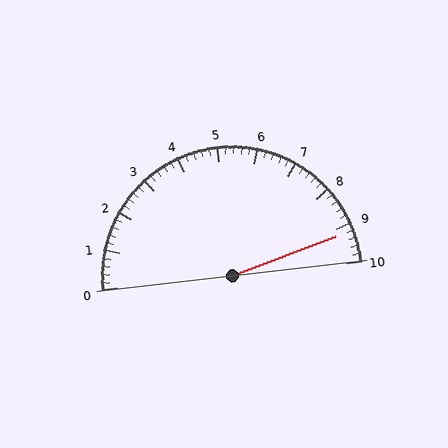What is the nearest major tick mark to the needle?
The nearest major tick mark is 9.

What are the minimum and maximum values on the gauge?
The gauge ranges from 0 to 10.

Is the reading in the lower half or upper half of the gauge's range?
The reading is in the upper half of the range (0 to 10).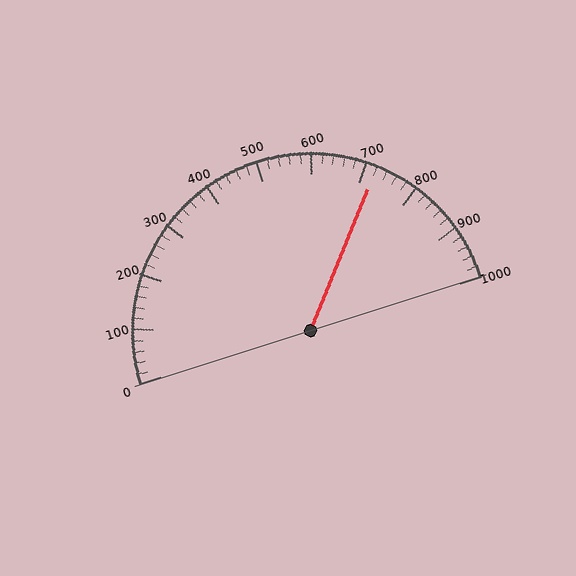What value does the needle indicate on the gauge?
The needle indicates approximately 720.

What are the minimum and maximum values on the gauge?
The gauge ranges from 0 to 1000.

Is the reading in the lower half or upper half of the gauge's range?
The reading is in the upper half of the range (0 to 1000).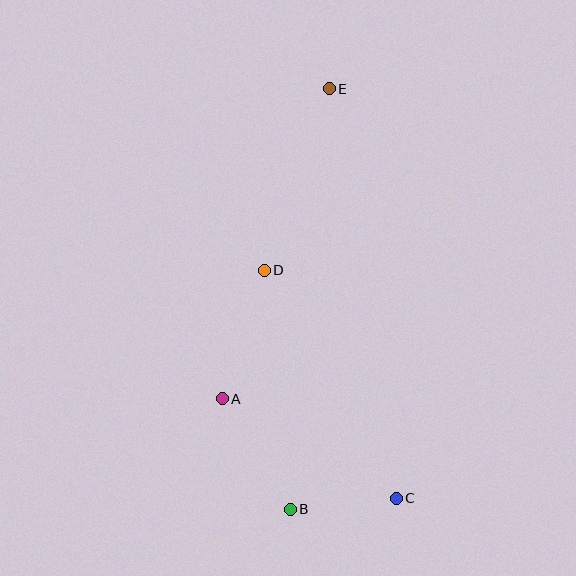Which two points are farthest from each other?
Points B and E are farthest from each other.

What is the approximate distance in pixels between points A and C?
The distance between A and C is approximately 201 pixels.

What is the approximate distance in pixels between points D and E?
The distance between D and E is approximately 193 pixels.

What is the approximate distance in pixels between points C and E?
The distance between C and E is approximately 415 pixels.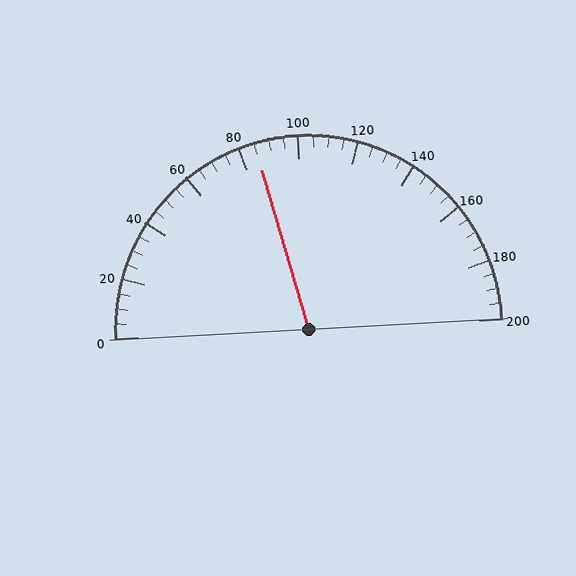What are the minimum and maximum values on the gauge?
The gauge ranges from 0 to 200.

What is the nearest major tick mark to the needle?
The nearest major tick mark is 80.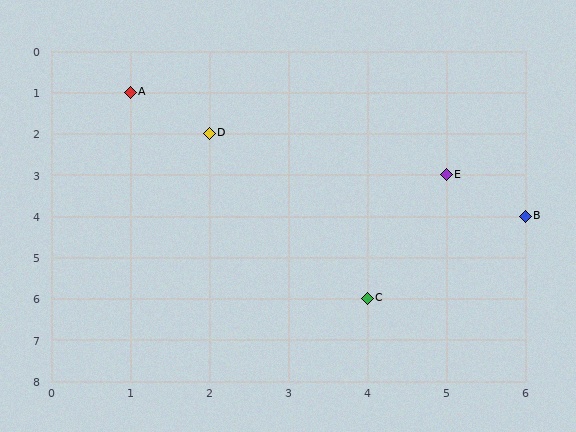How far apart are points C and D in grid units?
Points C and D are 2 columns and 4 rows apart (about 4.5 grid units diagonally).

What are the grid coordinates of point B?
Point B is at grid coordinates (6, 4).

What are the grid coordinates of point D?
Point D is at grid coordinates (2, 2).